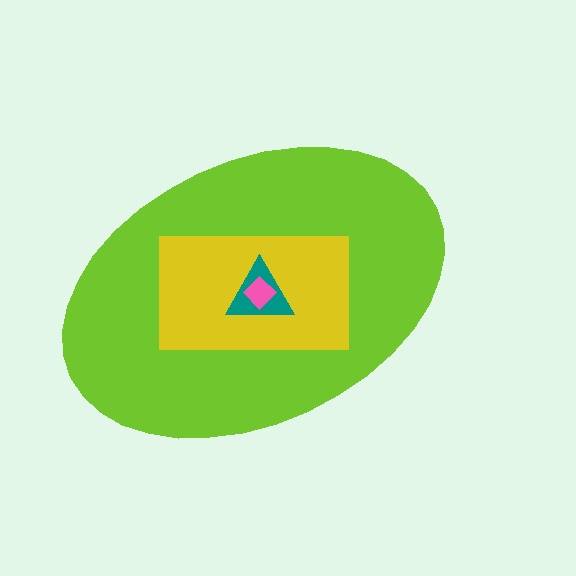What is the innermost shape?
The pink diamond.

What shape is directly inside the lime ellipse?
The yellow rectangle.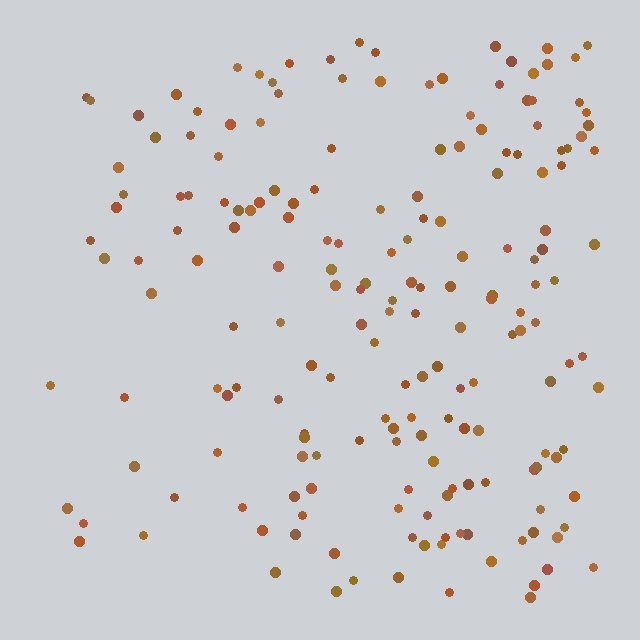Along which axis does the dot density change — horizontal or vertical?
Horizontal.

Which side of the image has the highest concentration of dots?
The right.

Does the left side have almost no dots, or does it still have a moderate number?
Still a moderate number, just noticeably fewer than the right.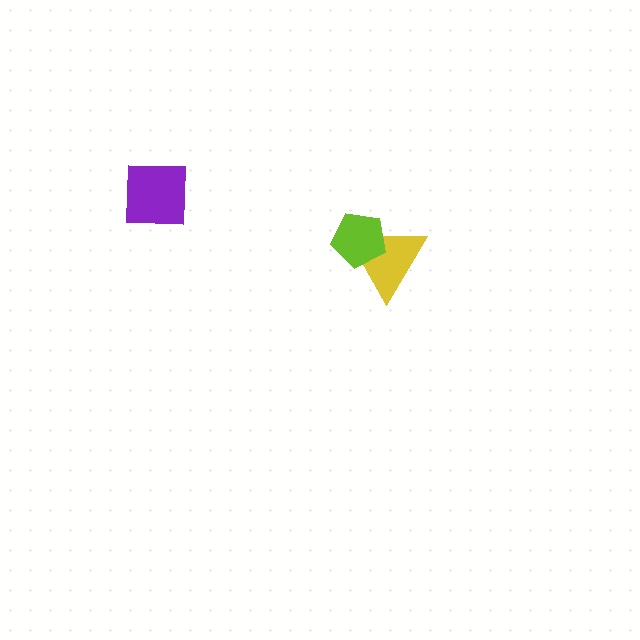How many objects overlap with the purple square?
0 objects overlap with the purple square.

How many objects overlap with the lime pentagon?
1 object overlaps with the lime pentagon.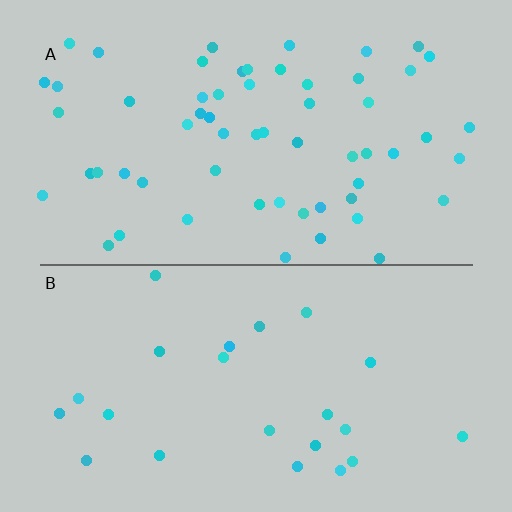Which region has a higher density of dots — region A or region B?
A (the top).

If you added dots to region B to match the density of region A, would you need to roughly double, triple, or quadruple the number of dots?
Approximately triple.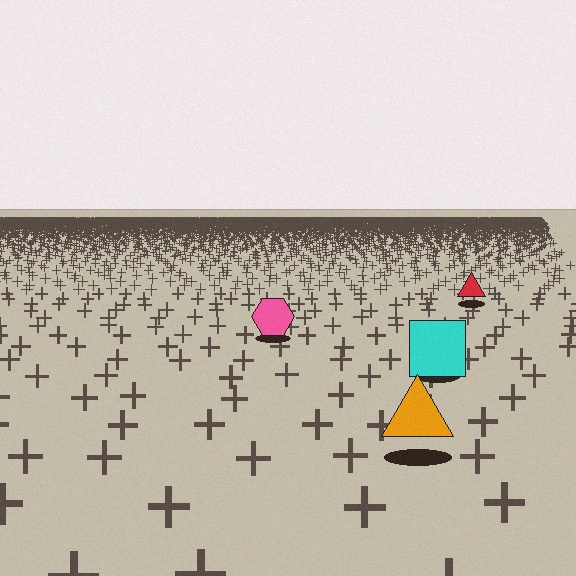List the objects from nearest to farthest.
From nearest to farthest: the orange triangle, the cyan square, the pink hexagon, the red triangle.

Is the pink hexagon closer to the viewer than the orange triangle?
No. The orange triangle is closer — you can tell from the texture gradient: the ground texture is coarser near it.